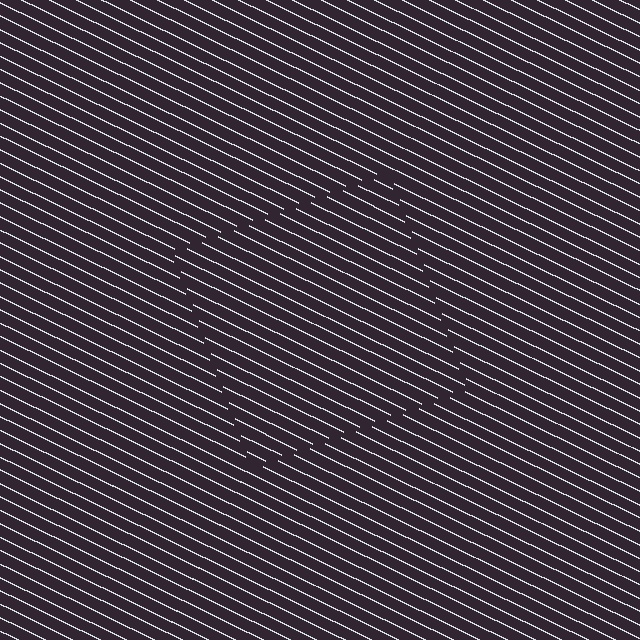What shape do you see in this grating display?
An illusory square. The interior of the shape contains the same grating, shifted by half a period — the contour is defined by the phase discontinuity where line-ends from the inner and outer gratings abut.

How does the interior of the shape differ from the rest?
The interior of the shape contains the same grating, shifted by half a period — the contour is defined by the phase discontinuity where line-ends from the inner and outer gratings abut.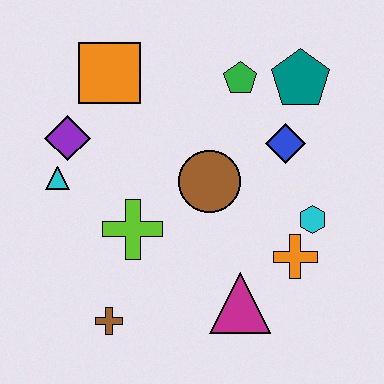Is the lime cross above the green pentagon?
No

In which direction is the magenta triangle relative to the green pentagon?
The magenta triangle is below the green pentagon.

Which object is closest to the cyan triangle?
The purple diamond is closest to the cyan triangle.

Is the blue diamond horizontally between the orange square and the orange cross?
Yes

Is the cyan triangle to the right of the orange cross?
No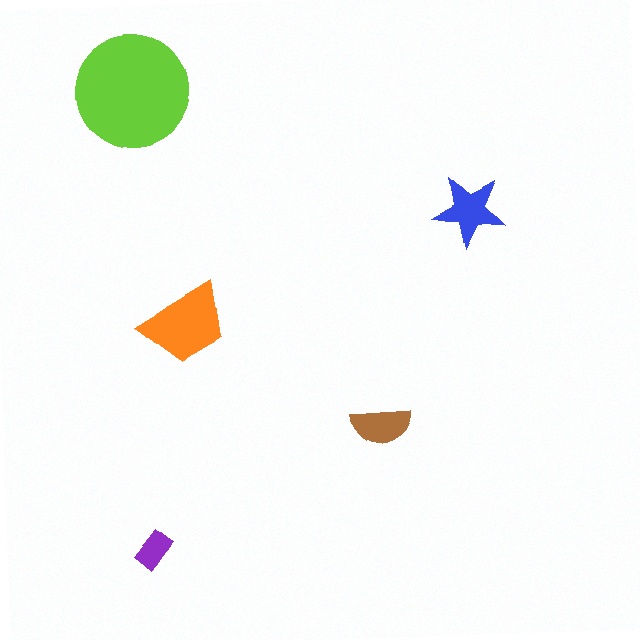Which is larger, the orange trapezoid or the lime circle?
The lime circle.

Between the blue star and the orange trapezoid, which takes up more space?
The orange trapezoid.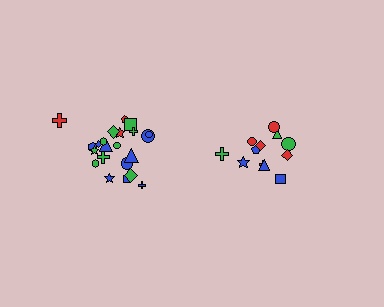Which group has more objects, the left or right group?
The left group.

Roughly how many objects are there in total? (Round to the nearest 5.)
Roughly 35 objects in total.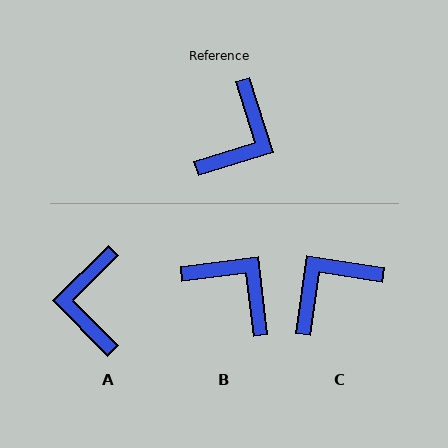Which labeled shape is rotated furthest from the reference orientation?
C, about 154 degrees away.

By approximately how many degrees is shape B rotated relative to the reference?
Approximately 80 degrees counter-clockwise.